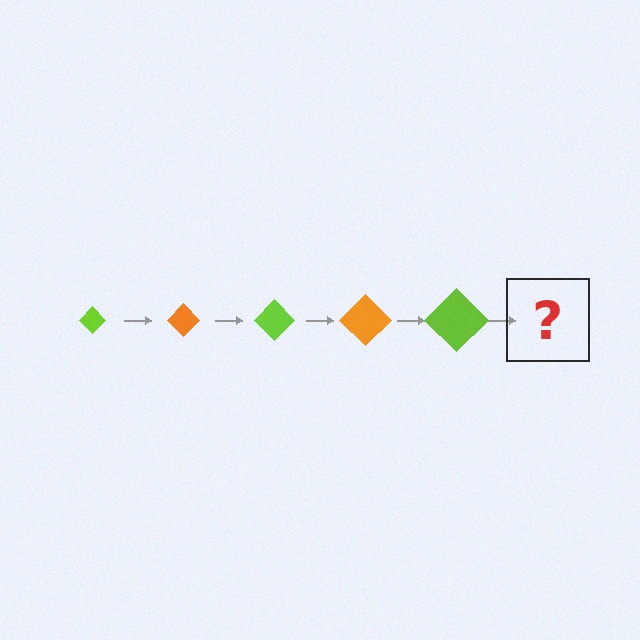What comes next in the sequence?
The next element should be an orange diamond, larger than the previous one.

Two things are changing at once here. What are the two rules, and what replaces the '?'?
The two rules are that the diamond grows larger each step and the color cycles through lime and orange. The '?' should be an orange diamond, larger than the previous one.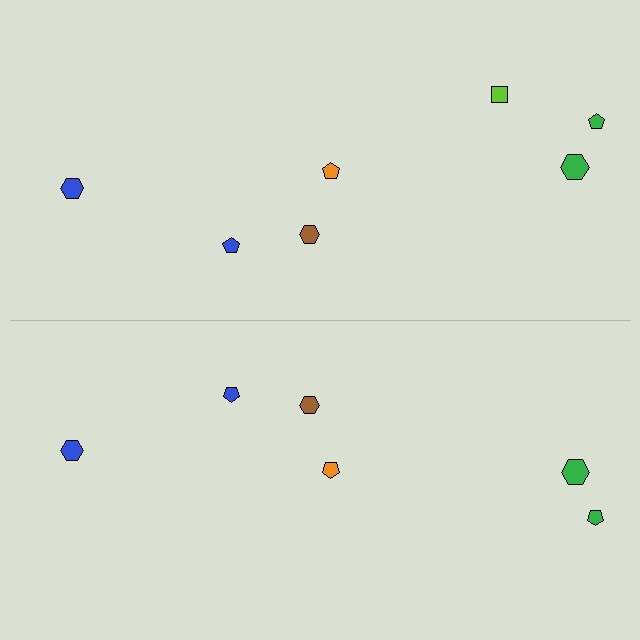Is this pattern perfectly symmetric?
No, the pattern is not perfectly symmetric. A lime square is missing from the bottom side.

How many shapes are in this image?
There are 13 shapes in this image.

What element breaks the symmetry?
A lime square is missing from the bottom side.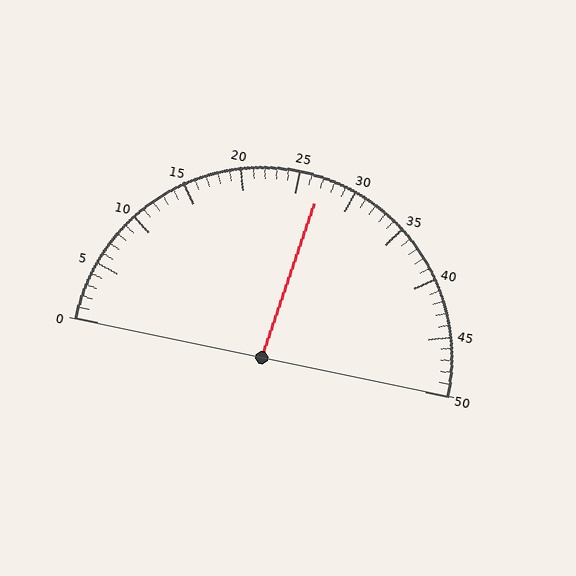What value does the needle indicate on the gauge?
The needle indicates approximately 27.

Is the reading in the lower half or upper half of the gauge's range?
The reading is in the upper half of the range (0 to 50).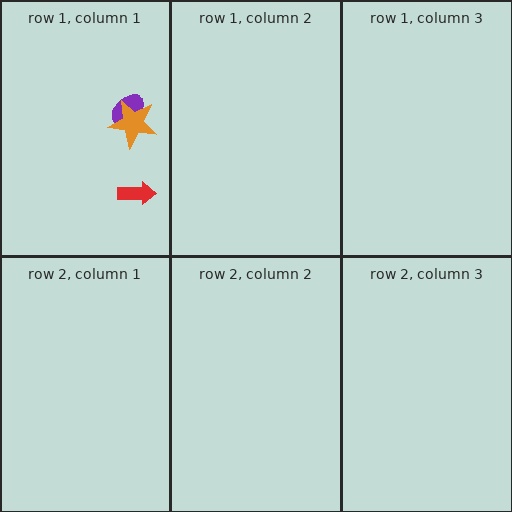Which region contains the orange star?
The row 1, column 1 region.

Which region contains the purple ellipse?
The row 1, column 1 region.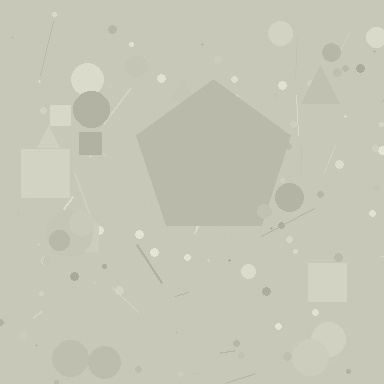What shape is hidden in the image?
A pentagon is hidden in the image.